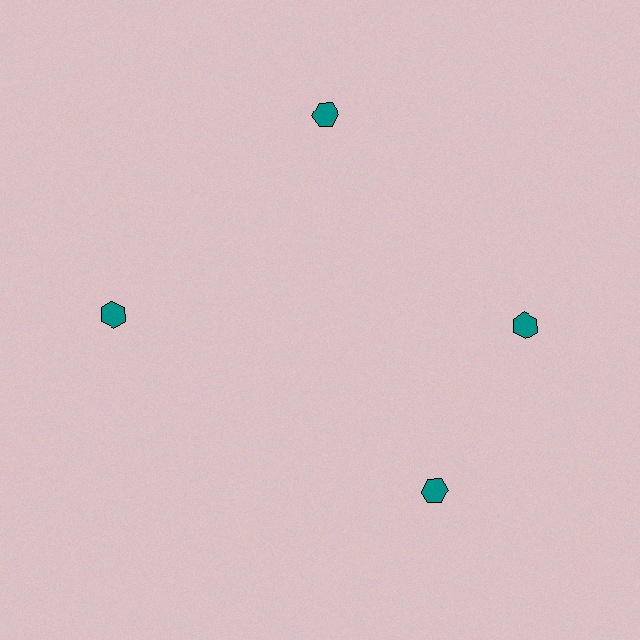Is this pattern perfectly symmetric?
No. The 4 teal hexagons are arranged in a ring, but one element near the 6 o'clock position is rotated out of alignment along the ring, breaking the 4-fold rotational symmetry.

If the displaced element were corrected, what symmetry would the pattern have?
It would have 4-fold rotational symmetry — the pattern would map onto itself every 90 degrees.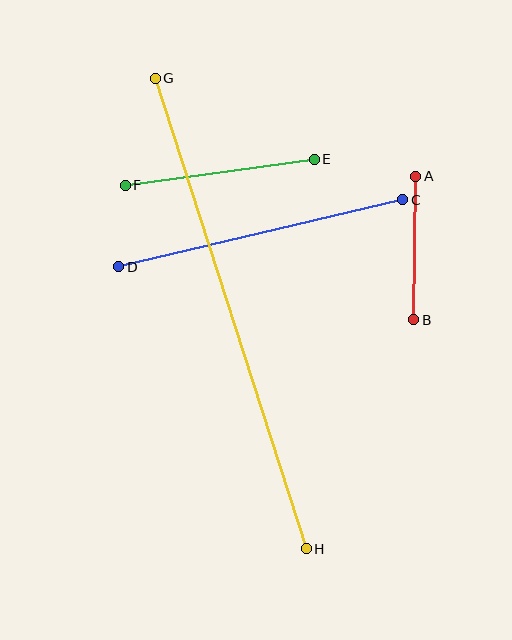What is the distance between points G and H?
The distance is approximately 494 pixels.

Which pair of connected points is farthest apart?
Points G and H are farthest apart.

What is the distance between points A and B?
The distance is approximately 144 pixels.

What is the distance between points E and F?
The distance is approximately 191 pixels.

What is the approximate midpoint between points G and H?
The midpoint is at approximately (231, 314) pixels.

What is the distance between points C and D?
The distance is approximately 292 pixels.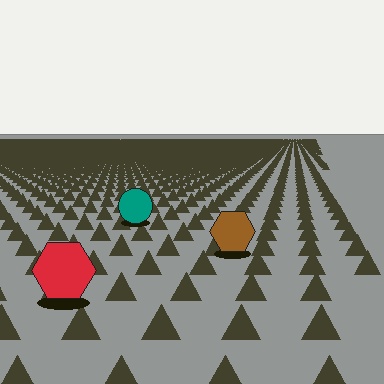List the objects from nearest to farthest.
From nearest to farthest: the red hexagon, the brown hexagon, the teal circle.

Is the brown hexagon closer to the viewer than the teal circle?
Yes. The brown hexagon is closer — you can tell from the texture gradient: the ground texture is coarser near it.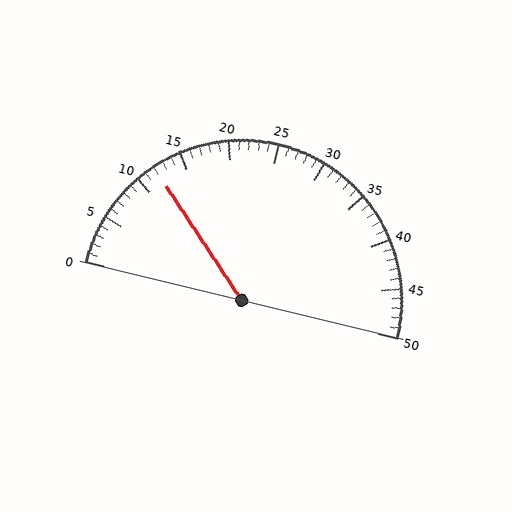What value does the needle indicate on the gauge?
The needle indicates approximately 12.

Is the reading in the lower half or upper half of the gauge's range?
The reading is in the lower half of the range (0 to 50).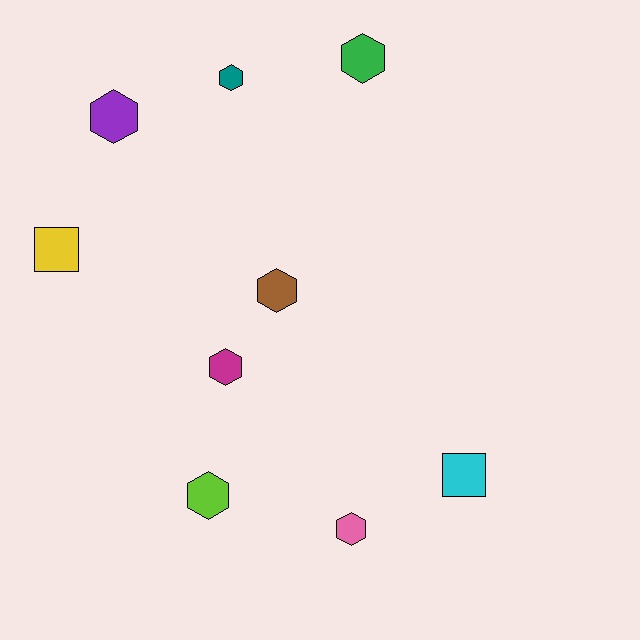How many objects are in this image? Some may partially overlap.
There are 9 objects.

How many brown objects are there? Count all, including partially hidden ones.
There is 1 brown object.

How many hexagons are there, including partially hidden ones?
There are 7 hexagons.